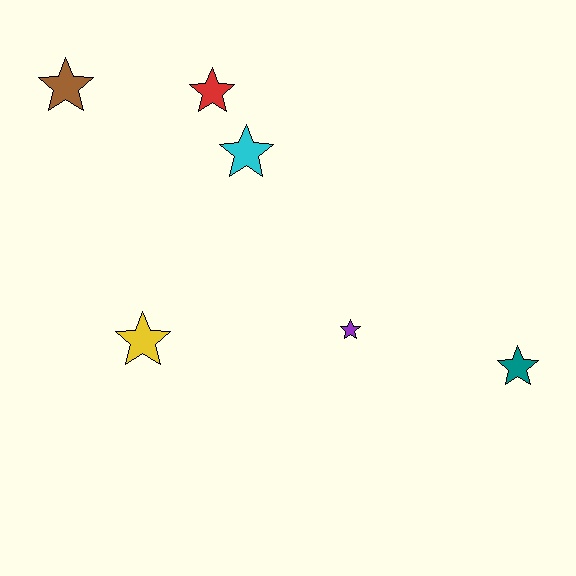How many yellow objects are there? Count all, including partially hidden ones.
There is 1 yellow object.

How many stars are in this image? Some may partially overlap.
There are 6 stars.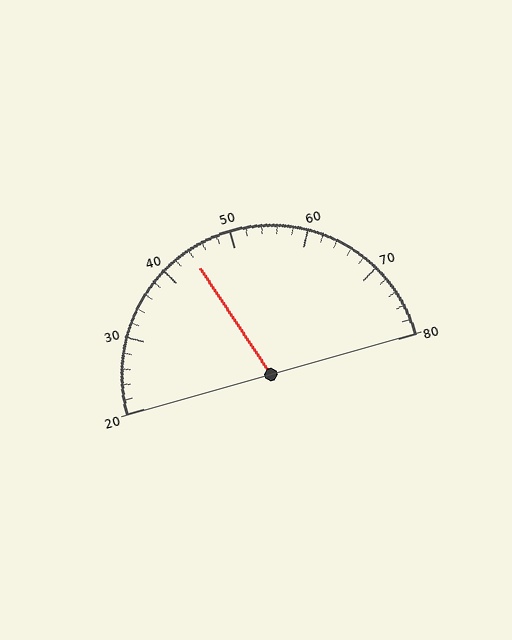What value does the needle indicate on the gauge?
The needle indicates approximately 44.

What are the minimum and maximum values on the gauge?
The gauge ranges from 20 to 80.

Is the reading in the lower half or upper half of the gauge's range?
The reading is in the lower half of the range (20 to 80).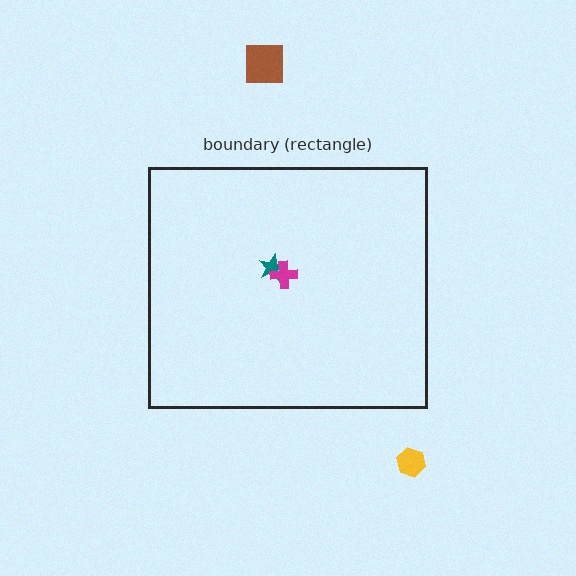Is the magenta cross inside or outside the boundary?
Inside.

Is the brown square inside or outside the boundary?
Outside.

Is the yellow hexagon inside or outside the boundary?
Outside.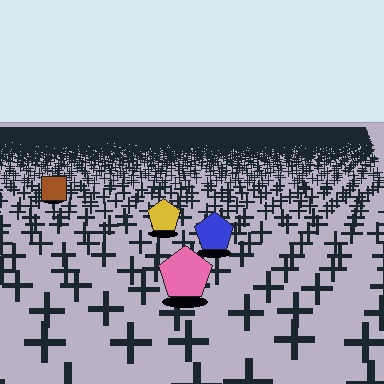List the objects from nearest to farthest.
From nearest to farthest: the pink pentagon, the blue pentagon, the yellow pentagon, the brown square.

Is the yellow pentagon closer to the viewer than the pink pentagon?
No. The pink pentagon is closer — you can tell from the texture gradient: the ground texture is coarser near it.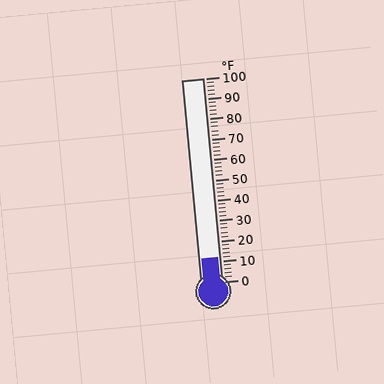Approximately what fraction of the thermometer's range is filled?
The thermometer is filled to approximately 10% of its range.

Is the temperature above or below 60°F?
The temperature is below 60°F.